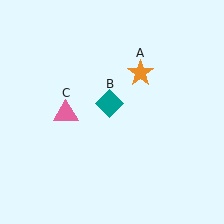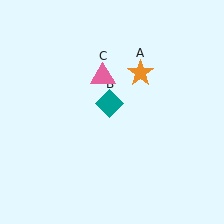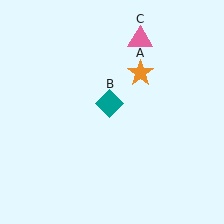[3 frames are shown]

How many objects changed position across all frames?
1 object changed position: pink triangle (object C).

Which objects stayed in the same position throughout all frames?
Orange star (object A) and teal diamond (object B) remained stationary.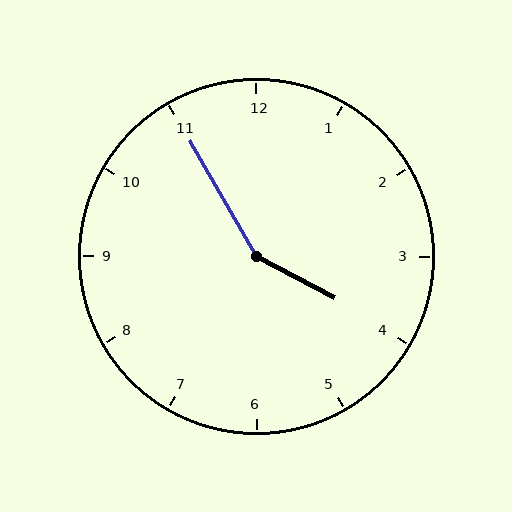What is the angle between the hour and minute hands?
Approximately 148 degrees.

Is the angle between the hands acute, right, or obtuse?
It is obtuse.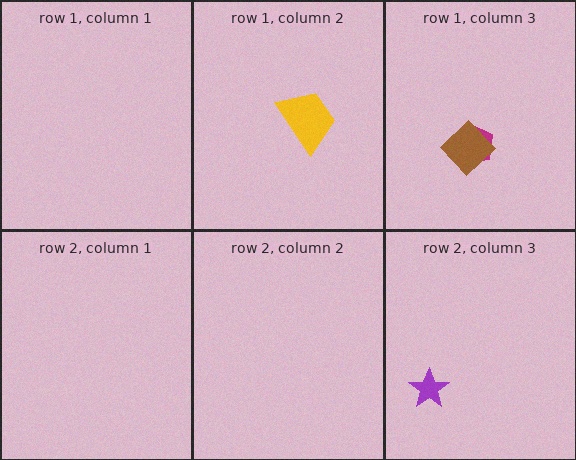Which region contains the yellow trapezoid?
The row 1, column 2 region.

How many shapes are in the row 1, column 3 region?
2.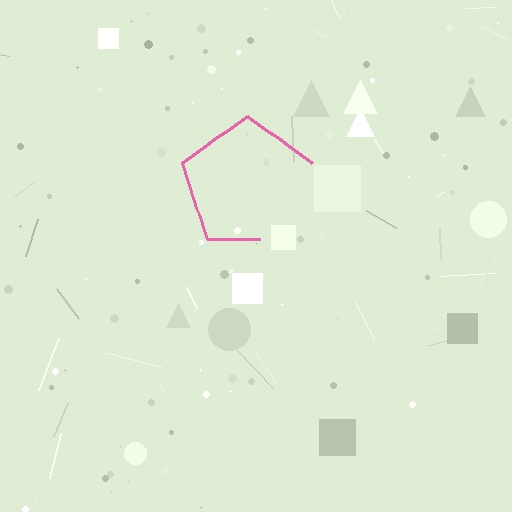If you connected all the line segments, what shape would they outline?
They would outline a pentagon.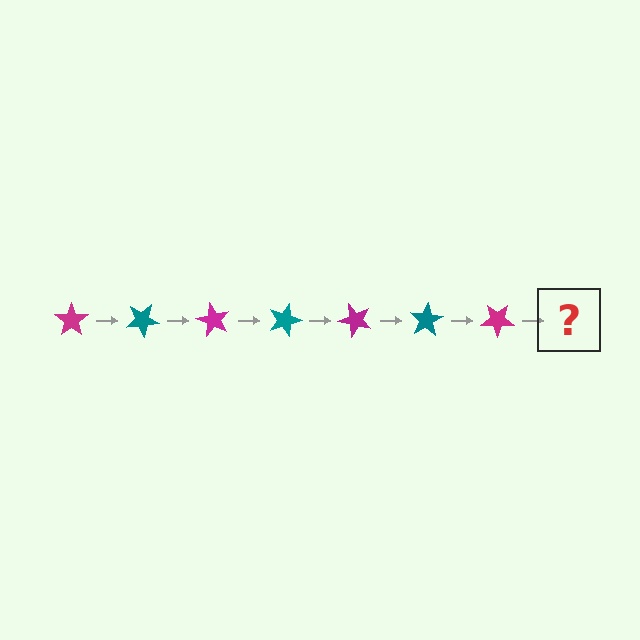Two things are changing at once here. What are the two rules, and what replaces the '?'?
The two rules are that it rotates 30 degrees each step and the color cycles through magenta and teal. The '?' should be a teal star, rotated 210 degrees from the start.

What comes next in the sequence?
The next element should be a teal star, rotated 210 degrees from the start.